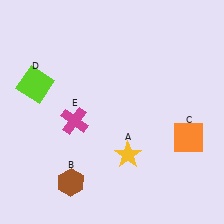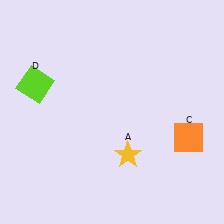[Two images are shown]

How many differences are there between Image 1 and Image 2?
There are 2 differences between the two images.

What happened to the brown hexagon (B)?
The brown hexagon (B) was removed in Image 2. It was in the bottom-left area of Image 1.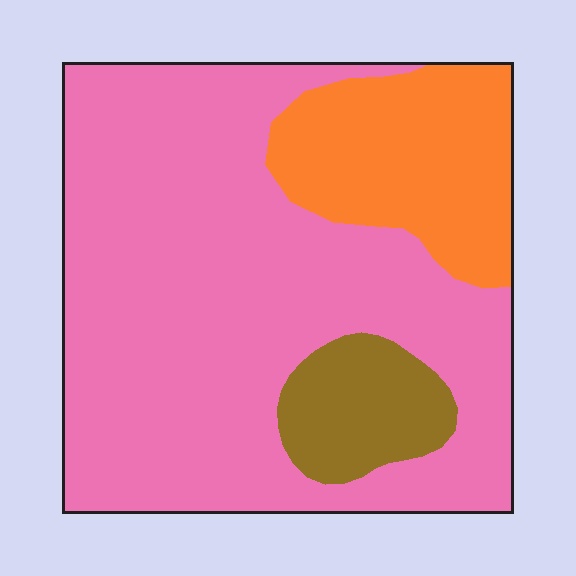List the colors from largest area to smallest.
From largest to smallest: pink, orange, brown.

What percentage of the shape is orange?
Orange takes up about one fifth (1/5) of the shape.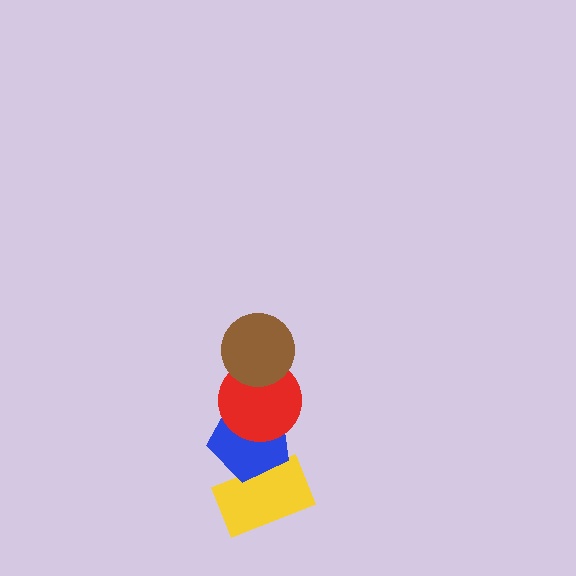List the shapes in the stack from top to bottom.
From top to bottom: the brown circle, the red circle, the blue pentagon, the yellow rectangle.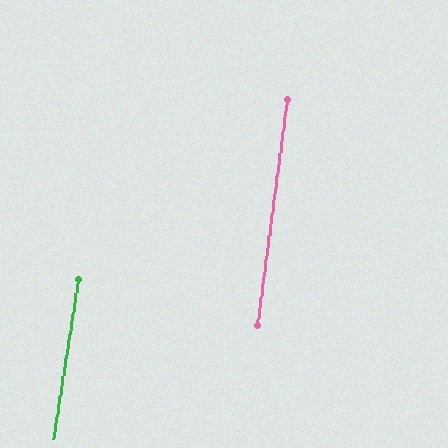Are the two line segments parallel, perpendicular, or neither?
Parallel — their directions differ by only 1.2°.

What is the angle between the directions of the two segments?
Approximately 1 degree.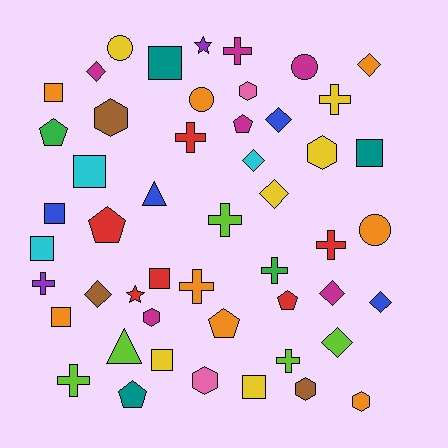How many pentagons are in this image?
There are 6 pentagons.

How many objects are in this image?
There are 50 objects.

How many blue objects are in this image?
There are 4 blue objects.